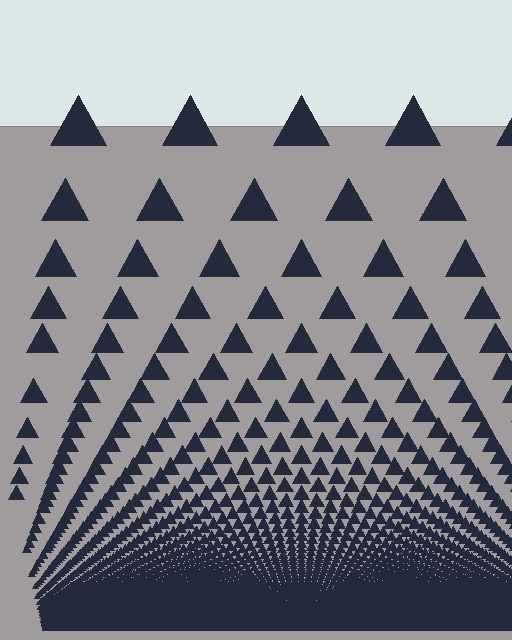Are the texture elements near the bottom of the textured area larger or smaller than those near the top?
Smaller. The gradient is inverted — elements near the bottom are smaller and denser.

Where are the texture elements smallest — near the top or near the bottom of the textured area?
Near the bottom.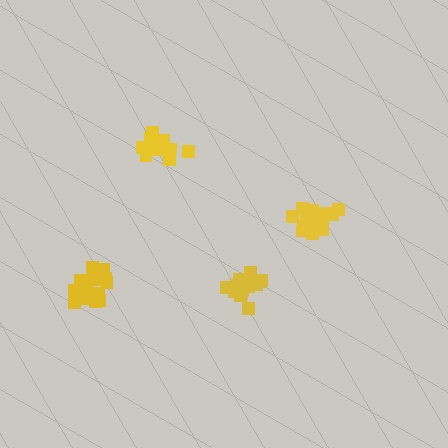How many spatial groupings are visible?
There are 4 spatial groupings.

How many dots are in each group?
Group 1: 18 dots, Group 2: 15 dots, Group 3: 15 dots, Group 4: 21 dots (69 total).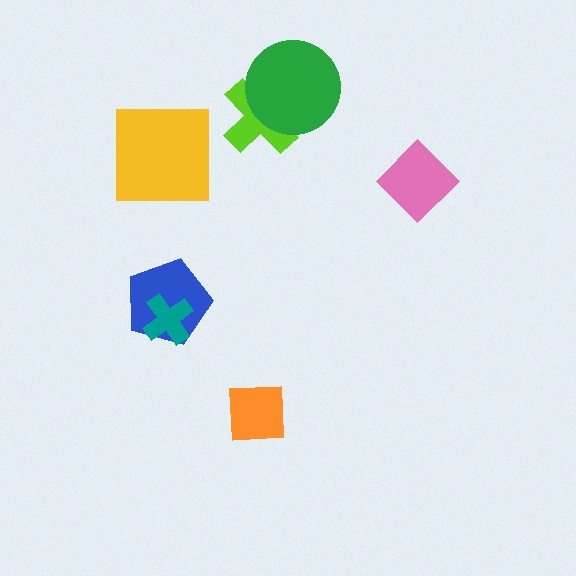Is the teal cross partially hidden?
No, no other shape covers it.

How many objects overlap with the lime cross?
1 object overlaps with the lime cross.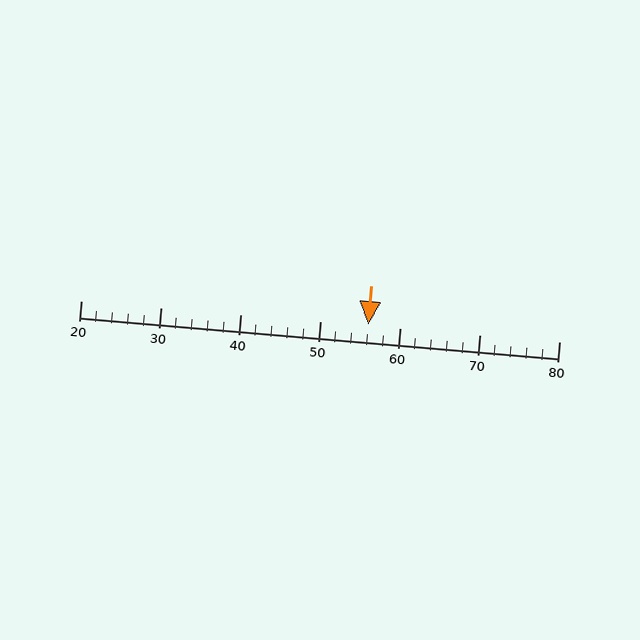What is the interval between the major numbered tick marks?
The major tick marks are spaced 10 units apart.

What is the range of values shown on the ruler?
The ruler shows values from 20 to 80.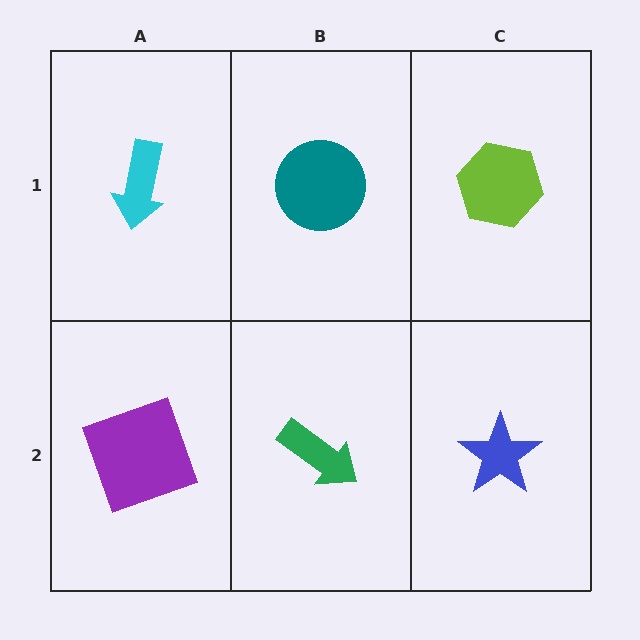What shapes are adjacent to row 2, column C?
A lime hexagon (row 1, column C), a green arrow (row 2, column B).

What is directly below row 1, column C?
A blue star.